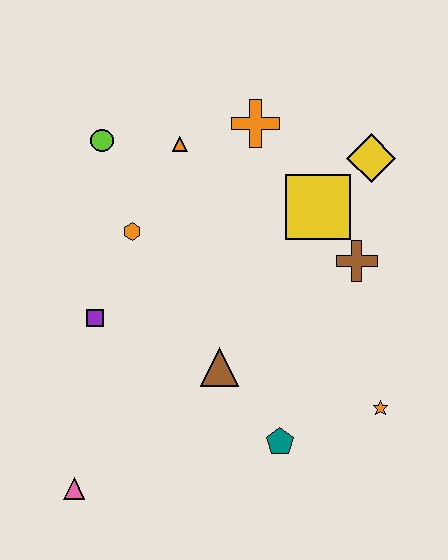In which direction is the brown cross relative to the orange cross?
The brown cross is below the orange cross.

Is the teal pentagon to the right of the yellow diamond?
No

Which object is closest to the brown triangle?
The teal pentagon is closest to the brown triangle.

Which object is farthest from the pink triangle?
The yellow diamond is farthest from the pink triangle.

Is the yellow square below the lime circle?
Yes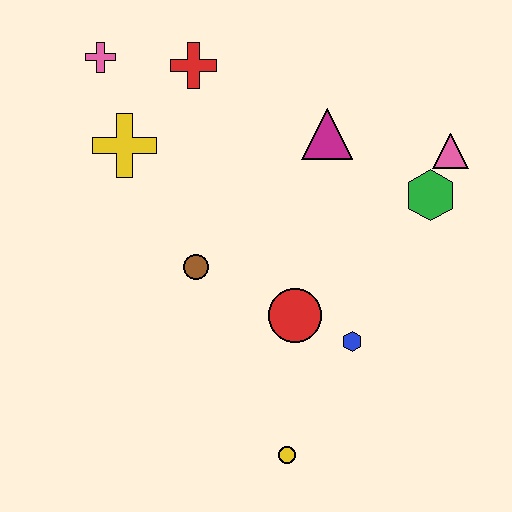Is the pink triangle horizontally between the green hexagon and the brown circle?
No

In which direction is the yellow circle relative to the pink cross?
The yellow circle is below the pink cross.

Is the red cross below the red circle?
No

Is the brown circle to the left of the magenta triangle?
Yes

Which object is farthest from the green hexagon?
The pink cross is farthest from the green hexagon.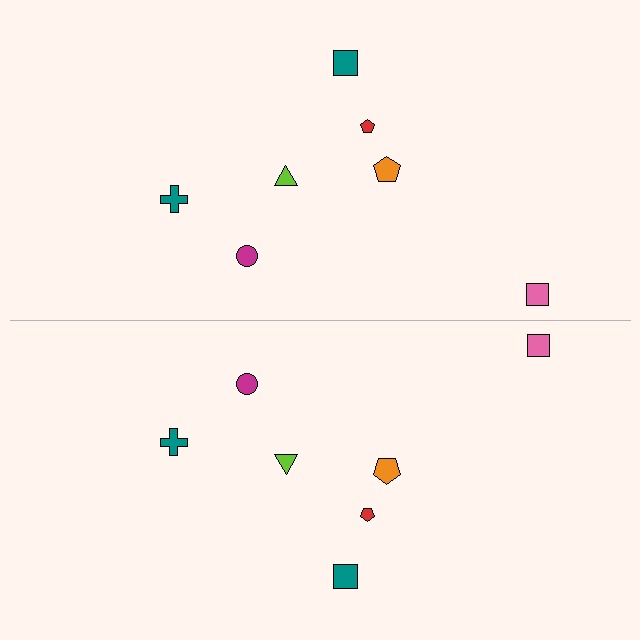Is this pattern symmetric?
Yes, this pattern has bilateral (reflection) symmetry.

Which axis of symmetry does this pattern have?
The pattern has a horizontal axis of symmetry running through the center of the image.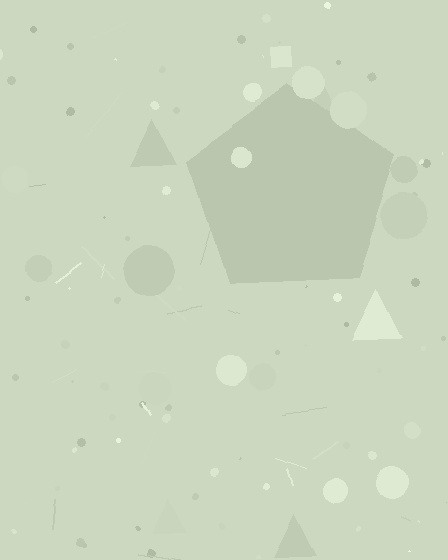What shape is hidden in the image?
A pentagon is hidden in the image.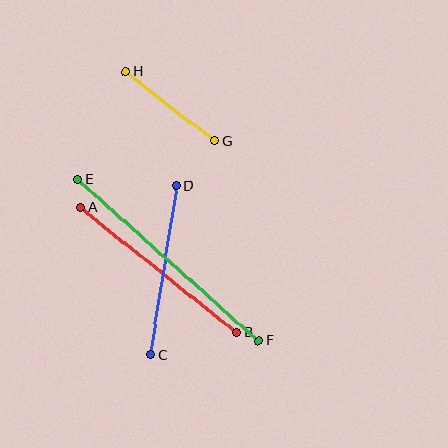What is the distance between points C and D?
The distance is approximately 172 pixels.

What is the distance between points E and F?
The distance is approximately 242 pixels.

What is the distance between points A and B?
The distance is approximately 199 pixels.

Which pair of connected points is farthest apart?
Points E and F are farthest apart.